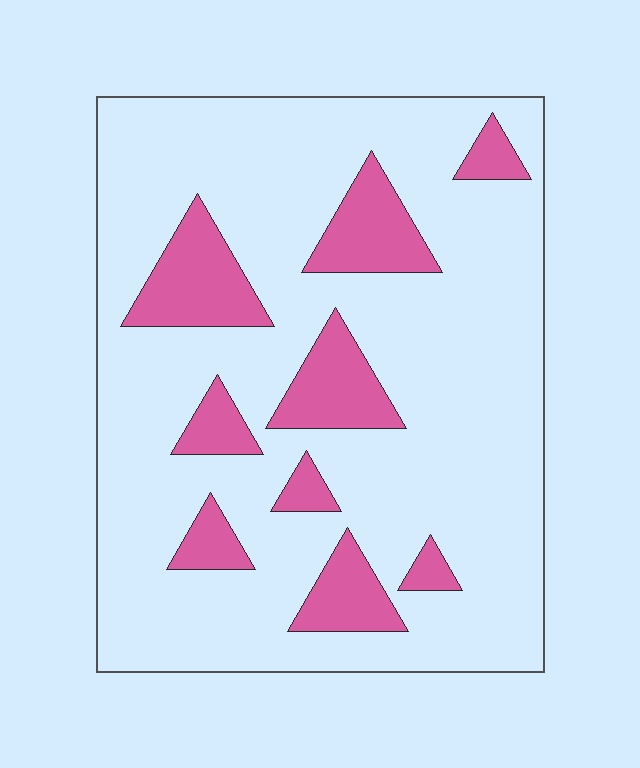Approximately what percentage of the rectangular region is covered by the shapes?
Approximately 20%.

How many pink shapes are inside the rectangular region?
9.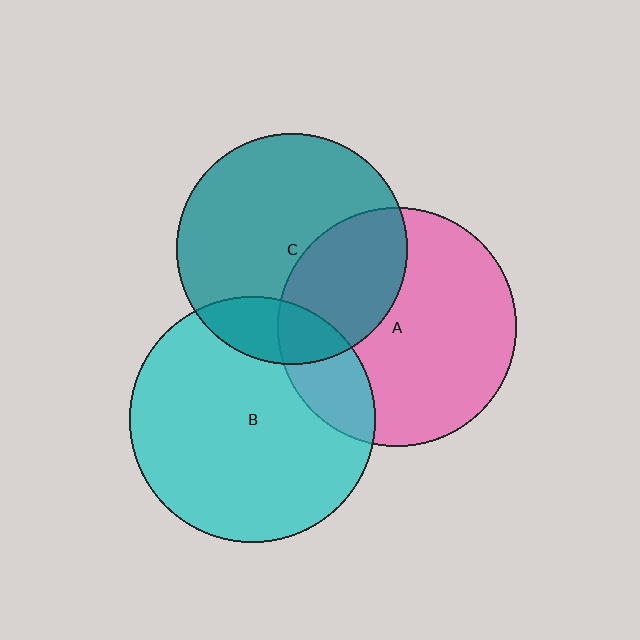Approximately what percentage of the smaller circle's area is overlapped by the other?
Approximately 15%.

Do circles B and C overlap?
Yes.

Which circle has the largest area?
Circle B (cyan).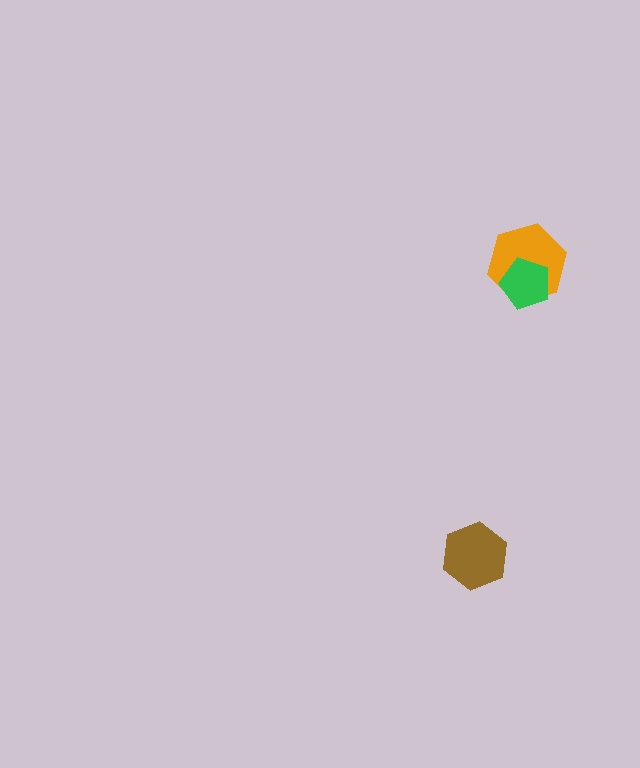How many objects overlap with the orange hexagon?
1 object overlaps with the orange hexagon.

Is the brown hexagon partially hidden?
No, no other shape covers it.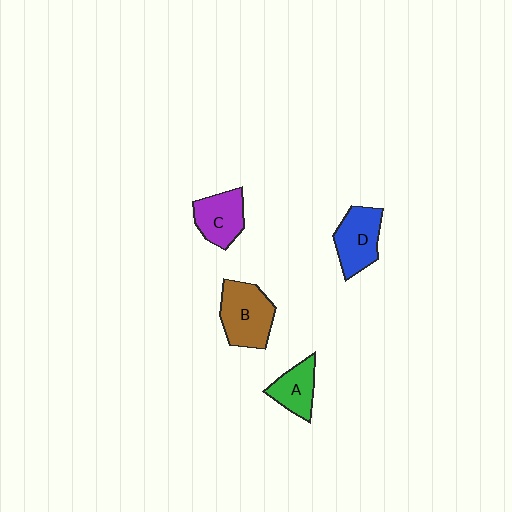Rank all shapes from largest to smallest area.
From largest to smallest: B (brown), D (blue), C (purple), A (green).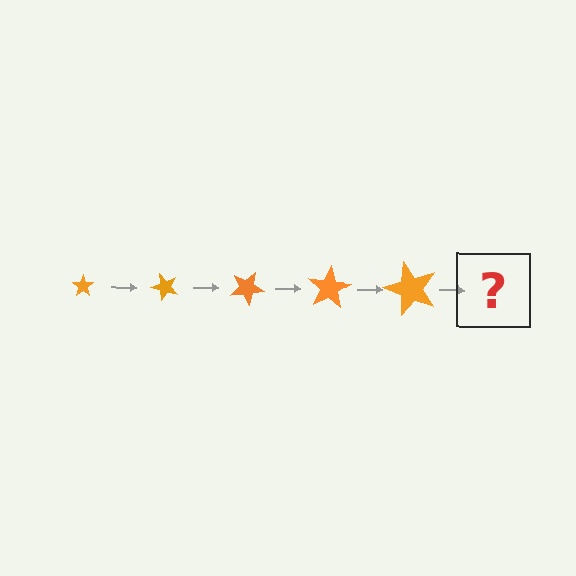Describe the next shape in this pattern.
It should be a star, larger than the previous one and rotated 250 degrees from the start.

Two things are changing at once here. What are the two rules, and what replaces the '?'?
The two rules are that the star grows larger each step and it rotates 50 degrees each step. The '?' should be a star, larger than the previous one and rotated 250 degrees from the start.